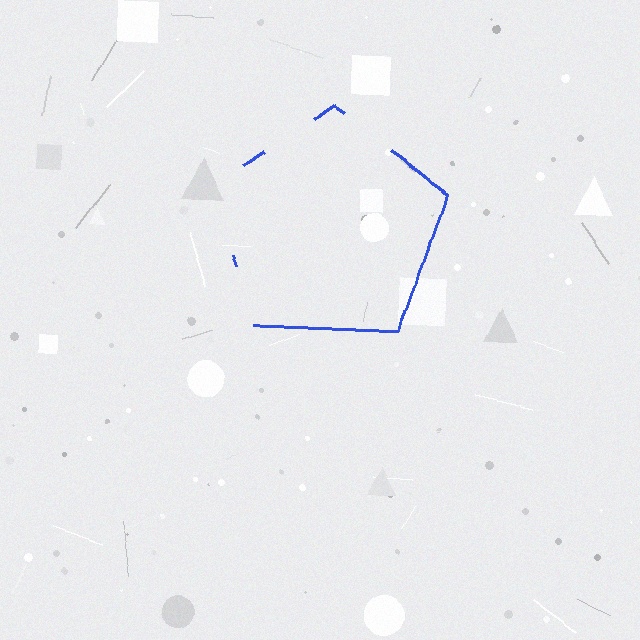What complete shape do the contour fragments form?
The contour fragments form a pentagon.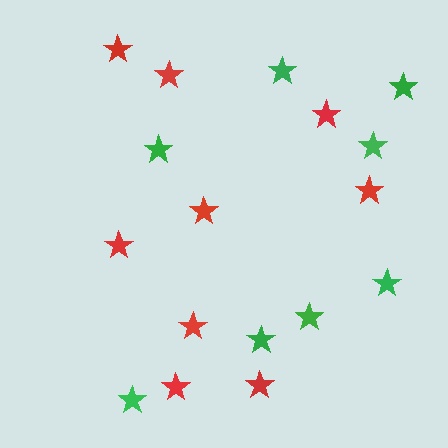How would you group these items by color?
There are 2 groups: one group of green stars (8) and one group of red stars (9).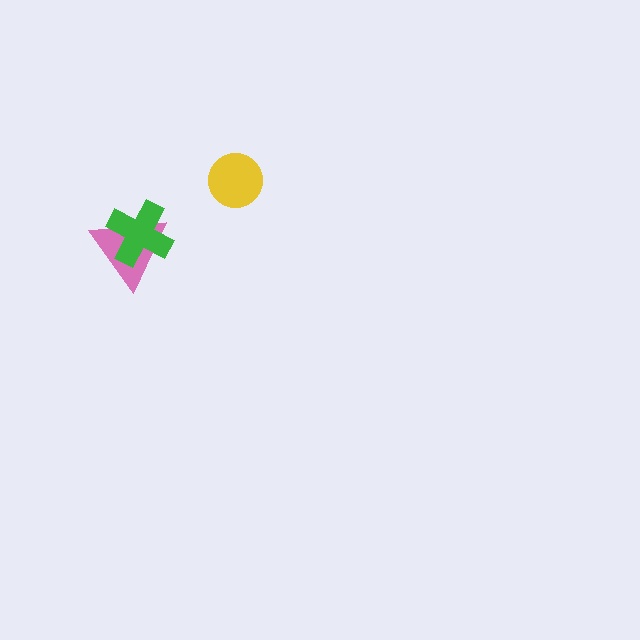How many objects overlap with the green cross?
1 object overlaps with the green cross.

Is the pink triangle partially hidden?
Yes, it is partially covered by another shape.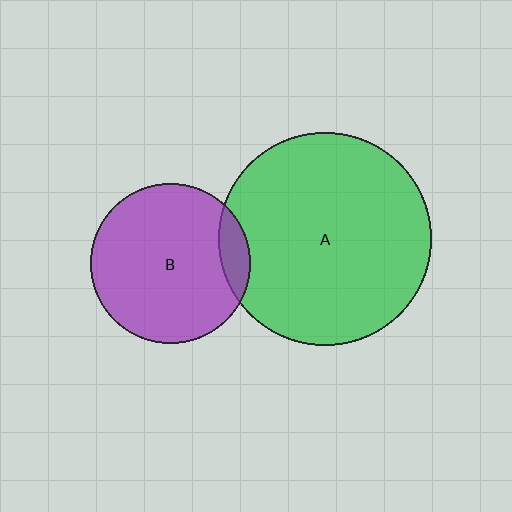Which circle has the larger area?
Circle A (green).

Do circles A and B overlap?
Yes.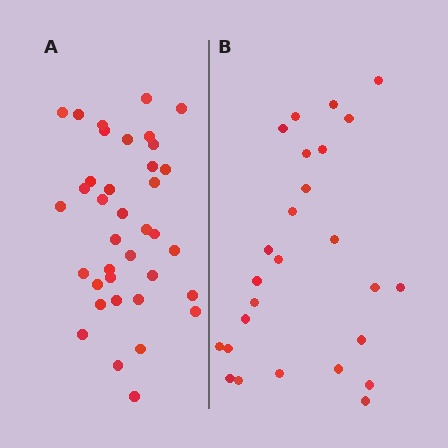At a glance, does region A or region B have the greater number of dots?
Region A (the left region) has more dots.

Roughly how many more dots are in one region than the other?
Region A has roughly 12 or so more dots than region B.